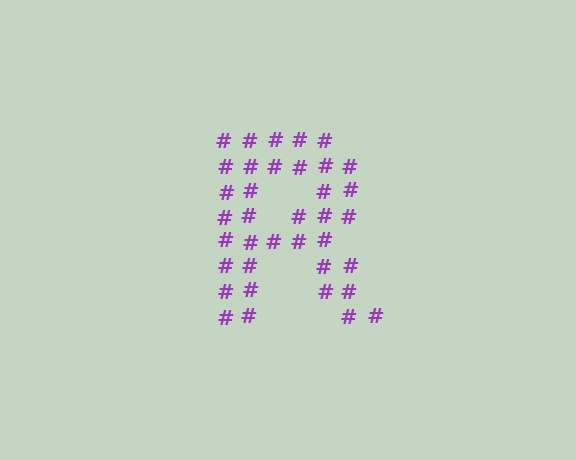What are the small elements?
The small elements are hash symbols.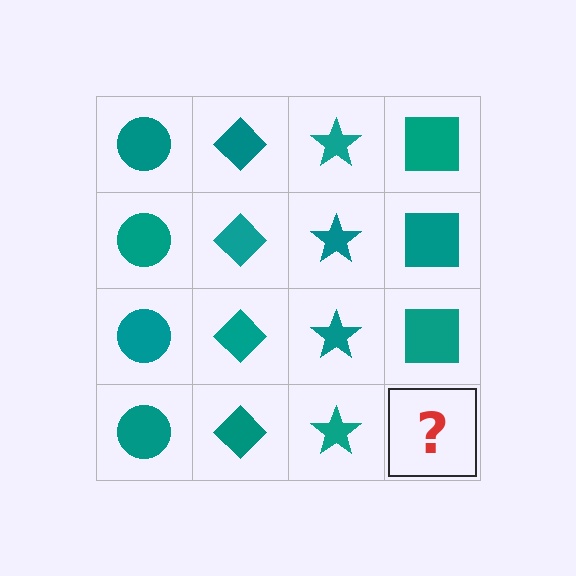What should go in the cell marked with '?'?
The missing cell should contain a teal square.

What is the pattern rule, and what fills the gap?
The rule is that each column has a consistent shape. The gap should be filled with a teal square.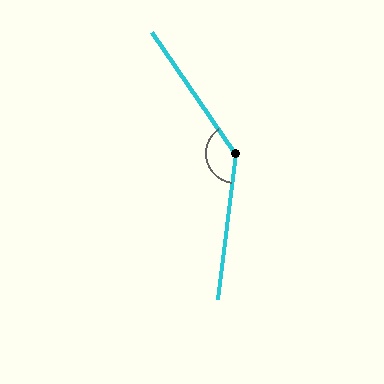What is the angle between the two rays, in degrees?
Approximately 138 degrees.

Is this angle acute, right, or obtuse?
It is obtuse.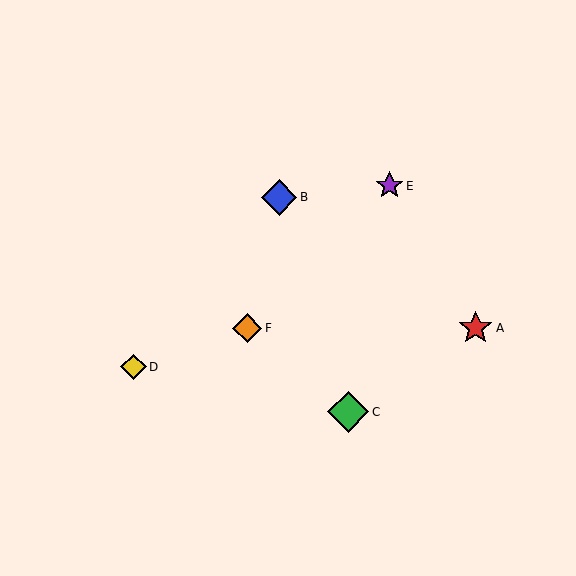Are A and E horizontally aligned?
No, A is at y≈328 and E is at y≈186.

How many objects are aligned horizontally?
2 objects (A, F) are aligned horizontally.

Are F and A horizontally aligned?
Yes, both are at y≈328.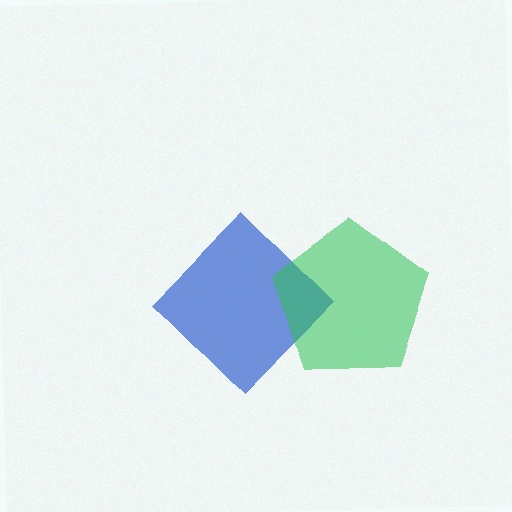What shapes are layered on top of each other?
The layered shapes are: a blue diamond, a green pentagon.